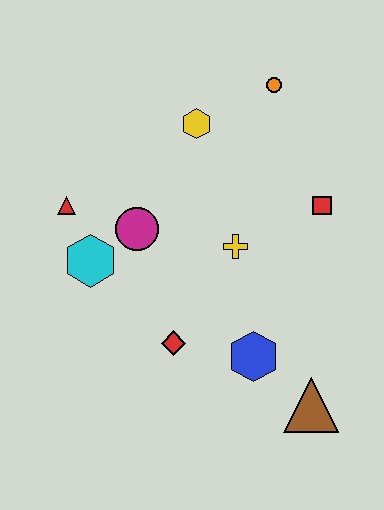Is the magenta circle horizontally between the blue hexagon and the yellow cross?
No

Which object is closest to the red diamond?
The blue hexagon is closest to the red diamond.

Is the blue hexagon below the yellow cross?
Yes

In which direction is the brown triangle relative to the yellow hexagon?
The brown triangle is below the yellow hexagon.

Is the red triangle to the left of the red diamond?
Yes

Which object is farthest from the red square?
The red triangle is farthest from the red square.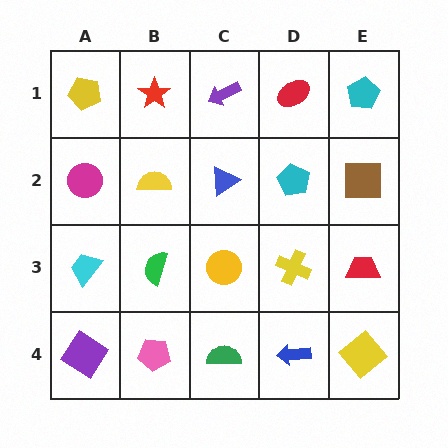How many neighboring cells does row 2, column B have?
4.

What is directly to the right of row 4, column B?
A green semicircle.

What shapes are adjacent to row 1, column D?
A cyan pentagon (row 2, column D), a purple arrow (row 1, column C), a cyan pentagon (row 1, column E).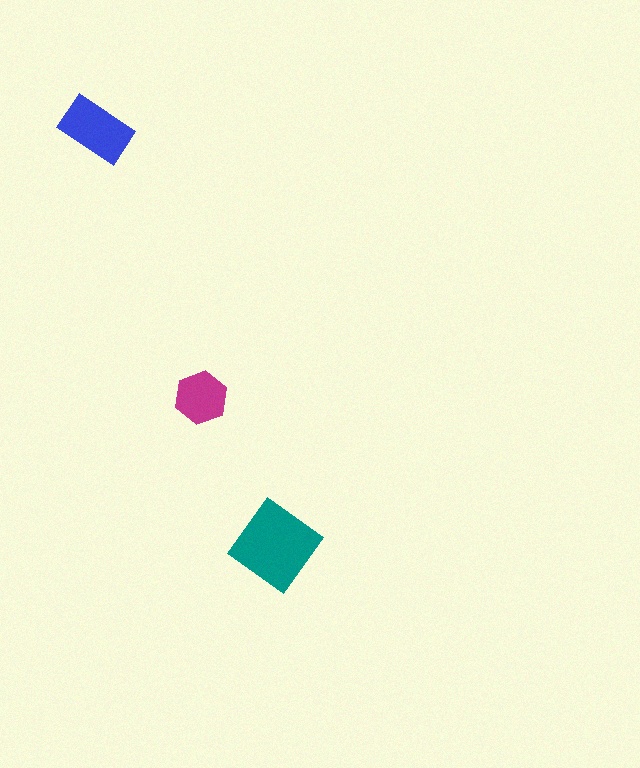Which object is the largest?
The teal diamond.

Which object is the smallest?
The magenta hexagon.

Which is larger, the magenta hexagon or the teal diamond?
The teal diamond.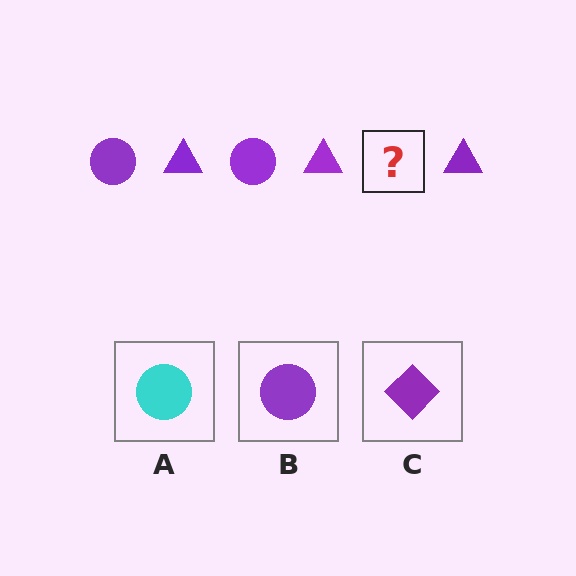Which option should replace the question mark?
Option B.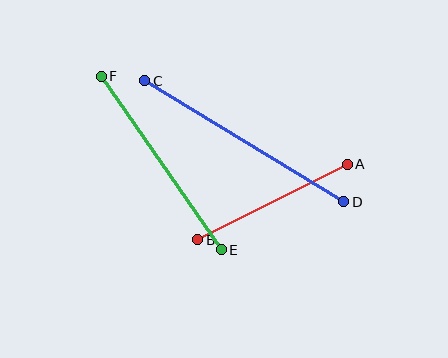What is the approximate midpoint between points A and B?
The midpoint is at approximately (273, 202) pixels.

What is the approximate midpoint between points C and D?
The midpoint is at approximately (244, 141) pixels.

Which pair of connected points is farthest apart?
Points C and D are farthest apart.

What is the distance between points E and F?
The distance is approximately 211 pixels.